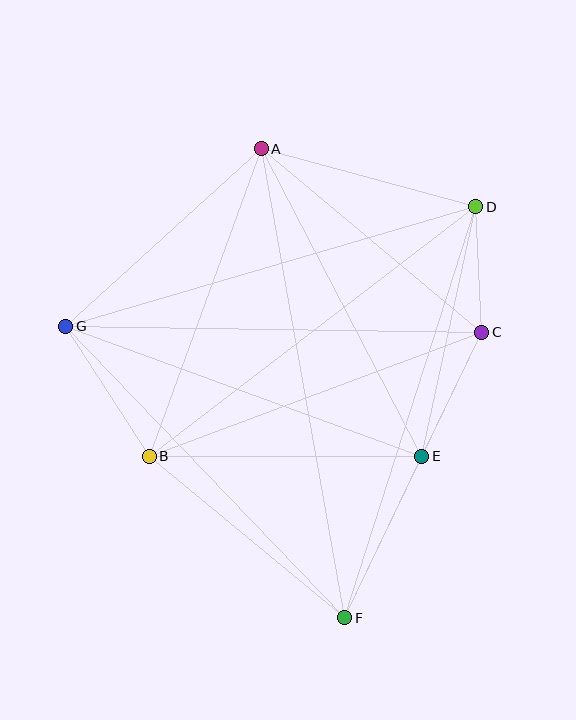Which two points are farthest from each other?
Points A and F are farthest from each other.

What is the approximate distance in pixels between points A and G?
The distance between A and G is approximately 264 pixels.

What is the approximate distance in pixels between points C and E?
The distance between C and E is approximately 138 pixels.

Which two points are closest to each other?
Points C and D are closest to each other.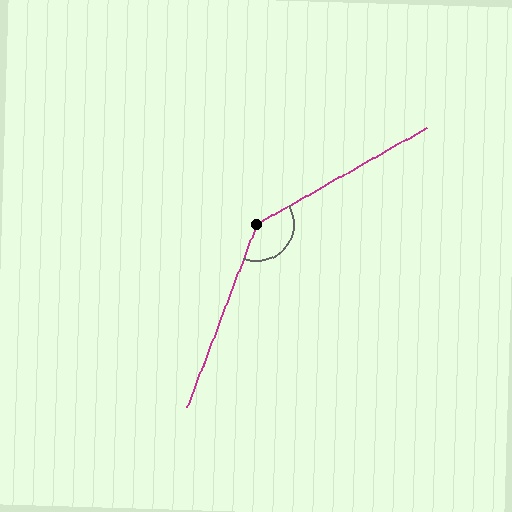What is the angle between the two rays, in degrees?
Approximately 140 degrees.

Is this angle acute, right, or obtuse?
It is obtuse.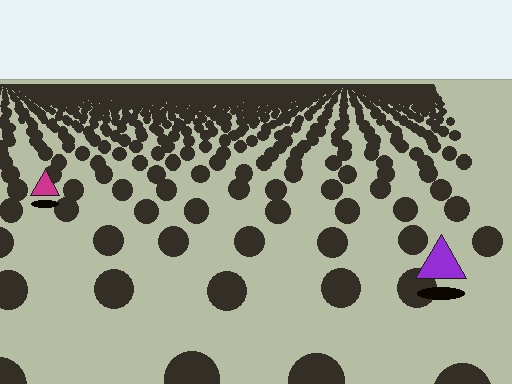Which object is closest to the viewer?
The purple triangle is closest. The texture marks near it are larger and more spread out.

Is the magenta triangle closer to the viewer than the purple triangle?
No. The purple triangle is closer — you can tell from the texture gradient: the ground texture is coarser near it.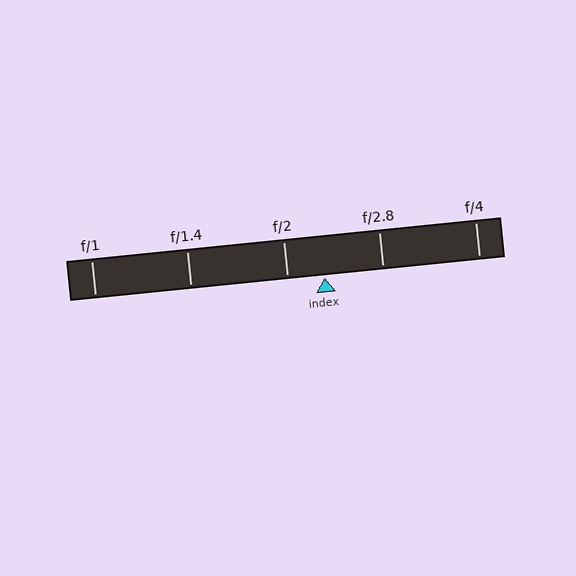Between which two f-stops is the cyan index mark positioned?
The index mark is between f/2 and f/2.8.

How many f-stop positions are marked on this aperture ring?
There are 5 f-stop positions marked.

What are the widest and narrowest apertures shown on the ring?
The widest aperture shown is f/1 and the narrowest is f/4.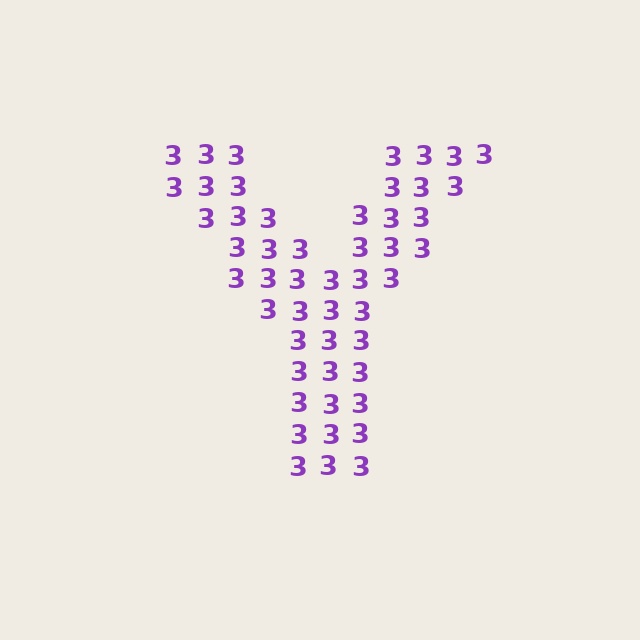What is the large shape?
The large shape is the letter Y.